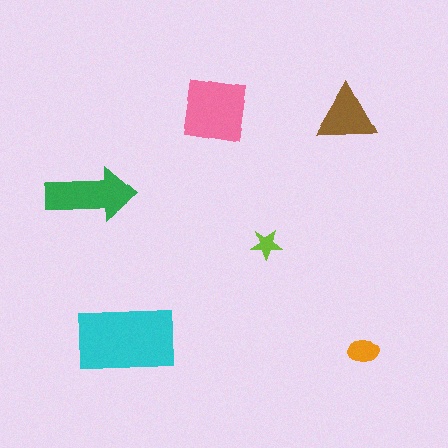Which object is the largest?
The cyan rectangle.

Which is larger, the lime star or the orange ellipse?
The orange ellipse.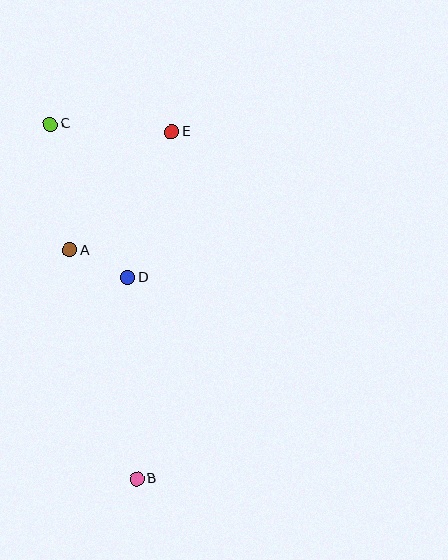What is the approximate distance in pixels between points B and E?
The distance between B and E is approximately 349 pixels.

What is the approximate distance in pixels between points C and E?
The distance between C and E is approximately 122 pixels.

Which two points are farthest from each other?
Points B and C are farthest from each other.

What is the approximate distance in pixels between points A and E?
The distance between A and E is approximately 156 pixels.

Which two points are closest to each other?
Points A and D are closest to each other.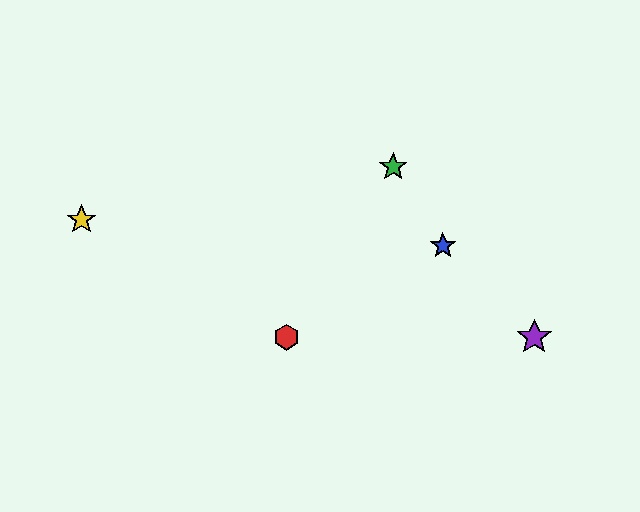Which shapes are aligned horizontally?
The red hexagon, the purple star are aligned horizontally.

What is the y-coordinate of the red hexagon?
The red hexagon is at y≈337.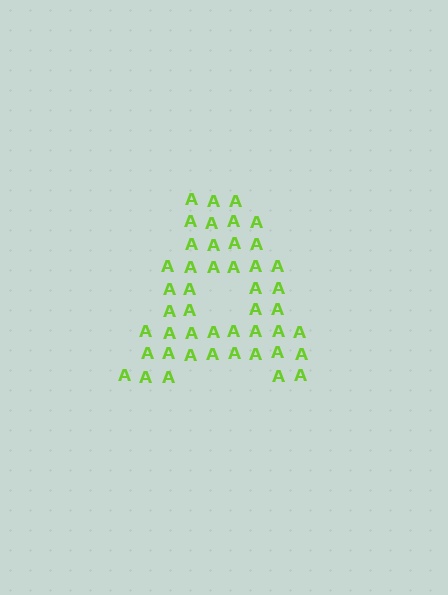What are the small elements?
The small elements are letter A's.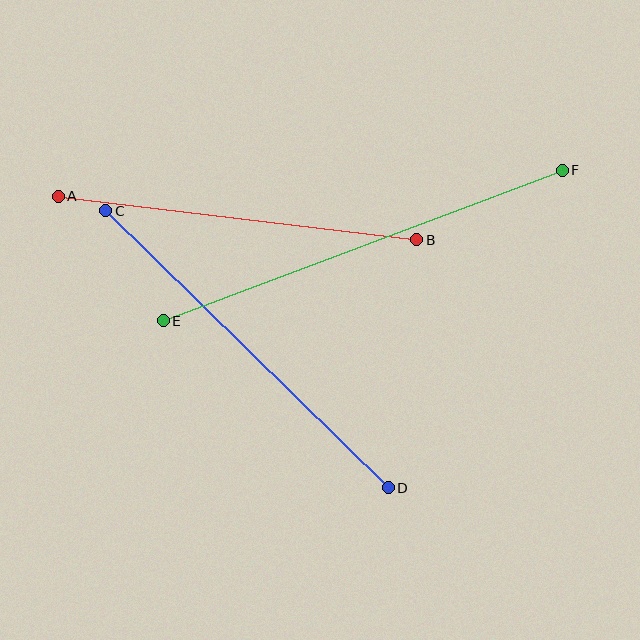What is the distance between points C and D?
The distance is approximately 395 pixels.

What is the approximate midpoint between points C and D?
The midpoint is at approximately (247, 349) pixels.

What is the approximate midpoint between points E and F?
The midpoint is at approximately (363, 246) pixels.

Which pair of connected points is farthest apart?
Points E and F are farthest apart.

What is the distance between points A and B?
The distance is approximately 361 pixels.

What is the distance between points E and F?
The distance is approximately 426 pixels.